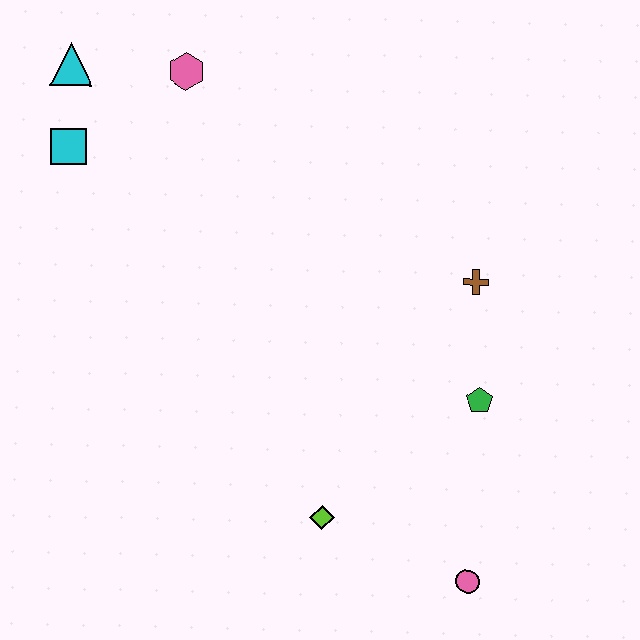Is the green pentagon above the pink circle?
Yes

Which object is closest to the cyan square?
The cyan triangle is closest to the cyan square.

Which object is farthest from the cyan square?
The pink circle is farthest from the cyan square.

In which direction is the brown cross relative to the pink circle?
The brown cross is above the pink circle.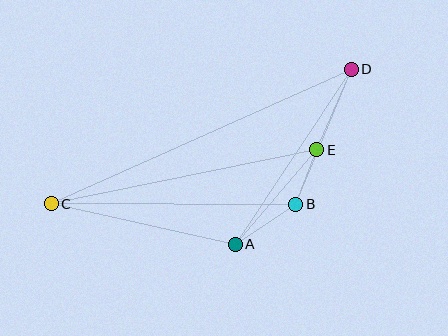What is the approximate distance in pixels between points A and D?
The distance between A and D is approximately 210 pixels.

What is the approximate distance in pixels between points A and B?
The distance between A and B is approximately 72 pixels.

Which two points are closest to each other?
Points B and E are closest to each other.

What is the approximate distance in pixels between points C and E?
The distance between C and E is approximately 271 pixels.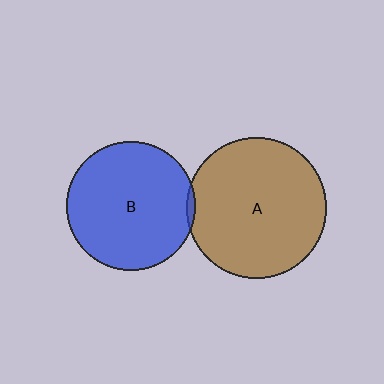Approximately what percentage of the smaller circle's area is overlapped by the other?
Approximately 5%.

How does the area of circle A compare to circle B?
Approximately 1.2 times.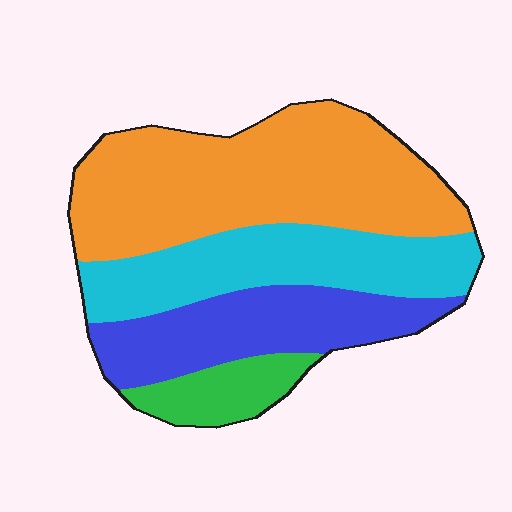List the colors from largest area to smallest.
From largest to smallest: orange, cyan, blue, green.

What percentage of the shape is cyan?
Cyan covers roughly 25% of the shape.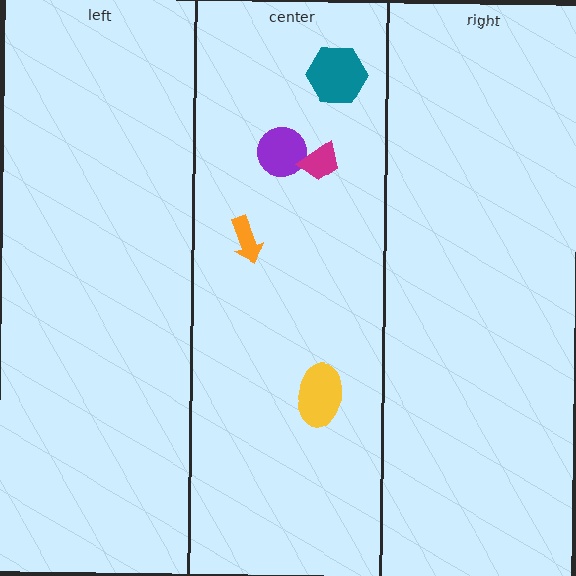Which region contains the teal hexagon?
The center region.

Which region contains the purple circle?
The center region.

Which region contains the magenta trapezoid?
The center region.